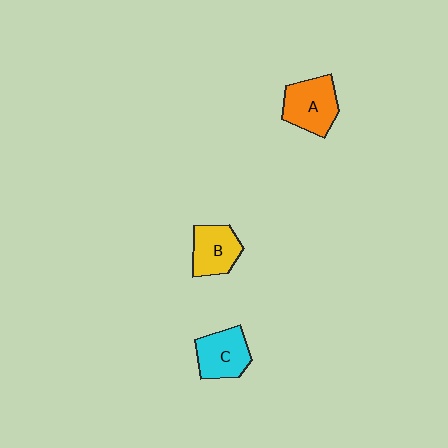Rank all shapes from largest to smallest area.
From largest to smallest: A (orange), C (cyan), B (yellow).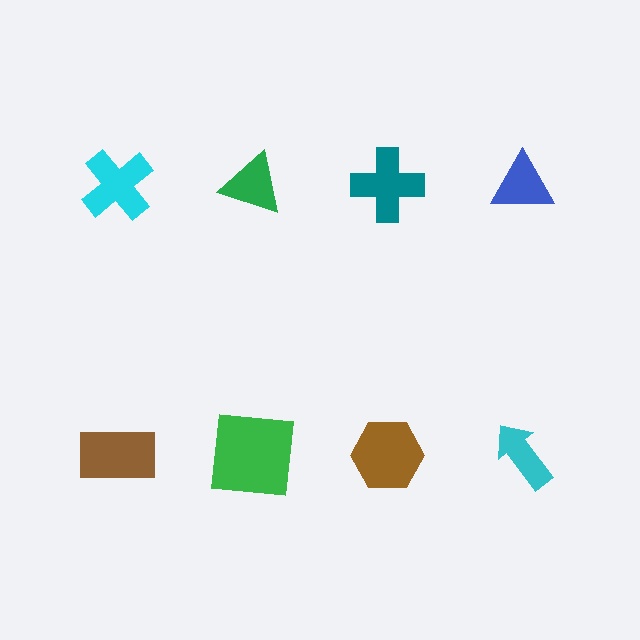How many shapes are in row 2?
4 shapes.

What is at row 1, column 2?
A green triangle.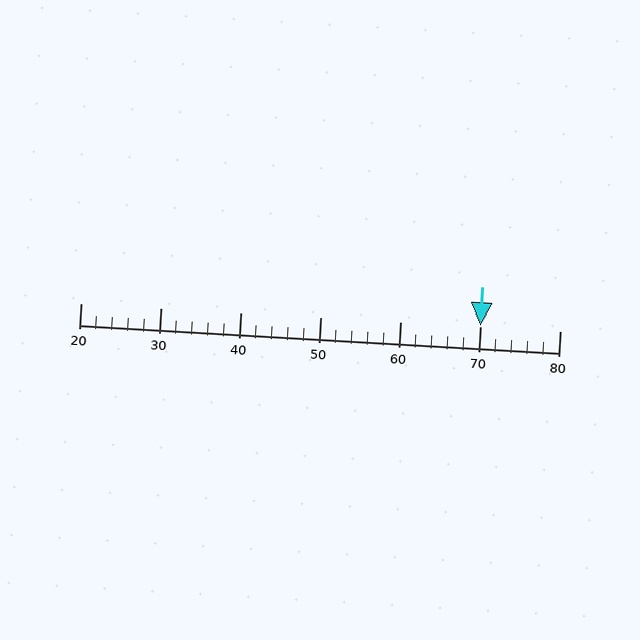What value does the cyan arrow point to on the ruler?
The cyan arrow points to approximately 70.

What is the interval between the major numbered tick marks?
The major tick marks are spaced 10 units apart.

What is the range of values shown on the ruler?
The ruler shows values from 20 to 80.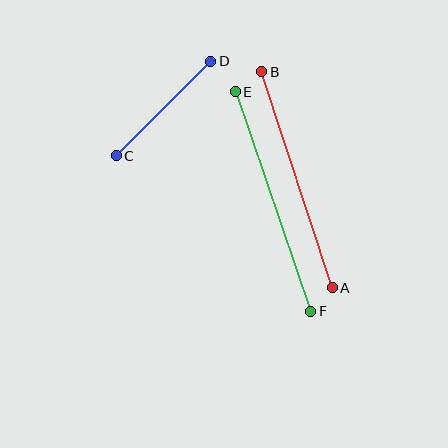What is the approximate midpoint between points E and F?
The midpoint is at approximately (273, 202) pixels.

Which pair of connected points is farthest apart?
Points E and F are farthest apart.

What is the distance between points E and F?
The distance is approximately 232 pixels.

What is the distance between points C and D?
The distance is approximately 133 pixels.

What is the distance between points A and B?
The distance is approximately 227 pixels.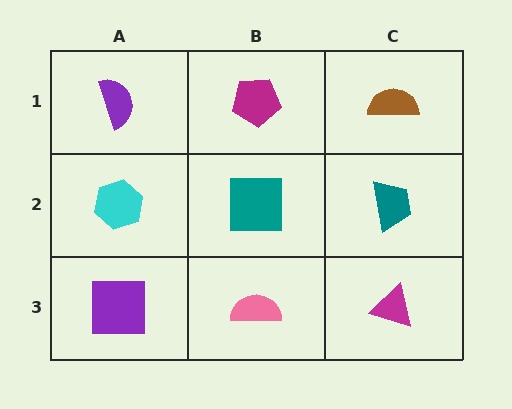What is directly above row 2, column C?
A brown semicircle.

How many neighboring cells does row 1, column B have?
3.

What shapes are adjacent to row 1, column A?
A cyan hexagon (row 2, column A), a magenta pentagon (row 1, column B).